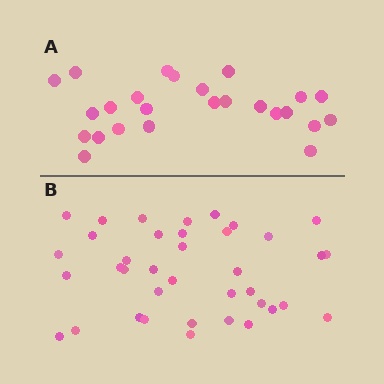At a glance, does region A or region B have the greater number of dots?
Region B (the bottom region) has more dots.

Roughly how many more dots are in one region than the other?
Region B has approximately 15 more dots than region A.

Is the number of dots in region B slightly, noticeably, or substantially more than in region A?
Region B has substantially more. The ratio is roughly 1.5 to 1.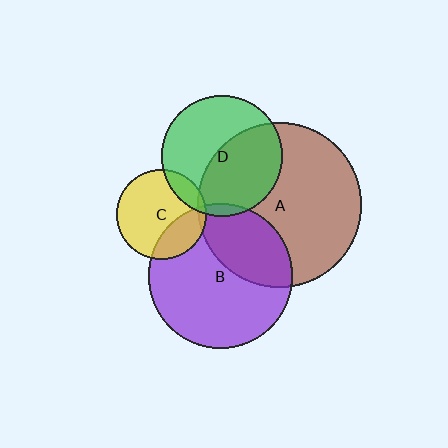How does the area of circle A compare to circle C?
Approximately 3.3 times.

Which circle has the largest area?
Circle A (brown).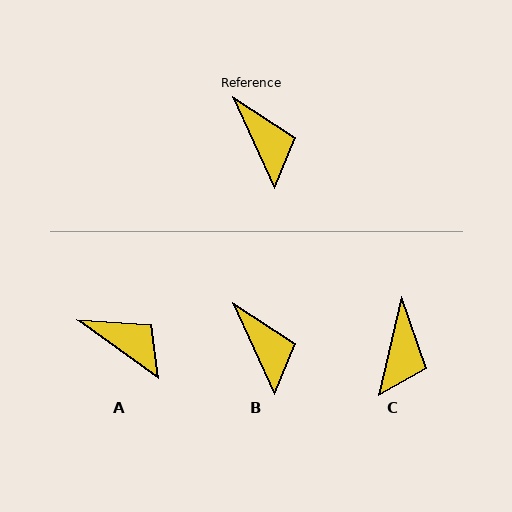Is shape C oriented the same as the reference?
No, it is off by about 38 degrees.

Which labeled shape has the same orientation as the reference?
B.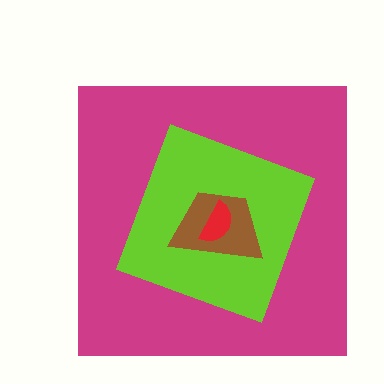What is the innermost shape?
The red semicircle.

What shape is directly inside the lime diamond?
The brown trapezoid.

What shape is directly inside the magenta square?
The lime diamond.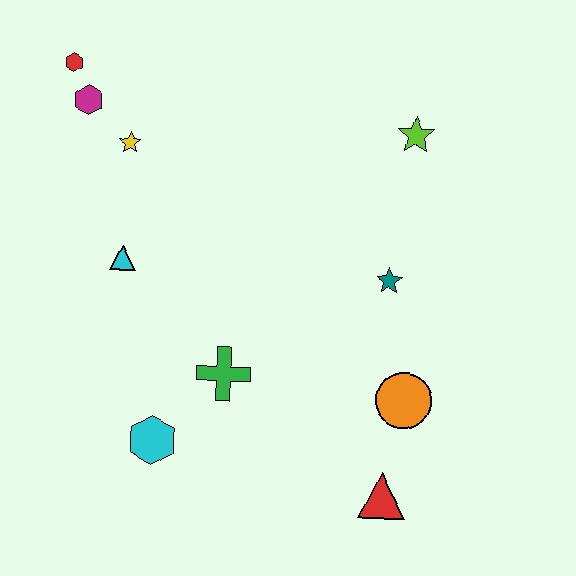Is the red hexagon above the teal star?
Yes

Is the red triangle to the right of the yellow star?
Yes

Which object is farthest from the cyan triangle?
The red triangle is farthest from the cyan triangle.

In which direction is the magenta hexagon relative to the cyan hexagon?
The magenta hexagon is above the cyan hexagon.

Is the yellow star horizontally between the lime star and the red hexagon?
Yes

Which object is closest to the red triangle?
The orange circle is closest to the red triangle.